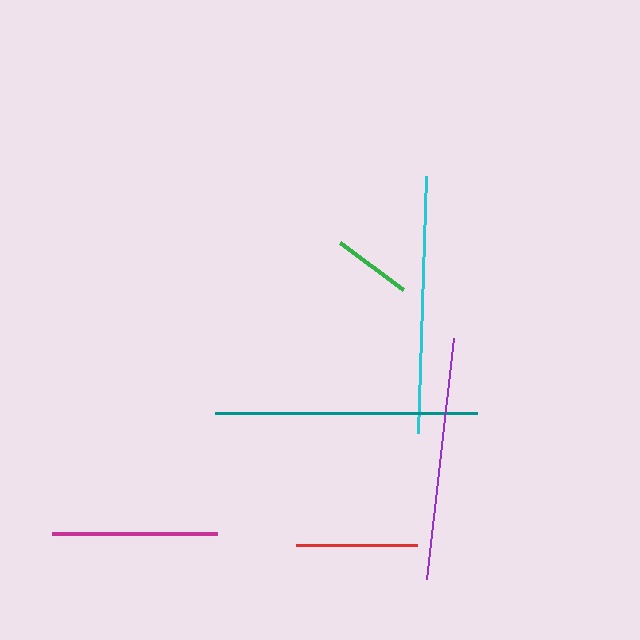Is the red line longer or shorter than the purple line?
The purple line is longer than the red line.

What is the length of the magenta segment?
The magenta segment is approximately 165 pixels long.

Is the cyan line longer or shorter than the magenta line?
The cyan line is longer than the magenta line.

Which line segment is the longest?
The teal line is the longest at approximately 262 pixels.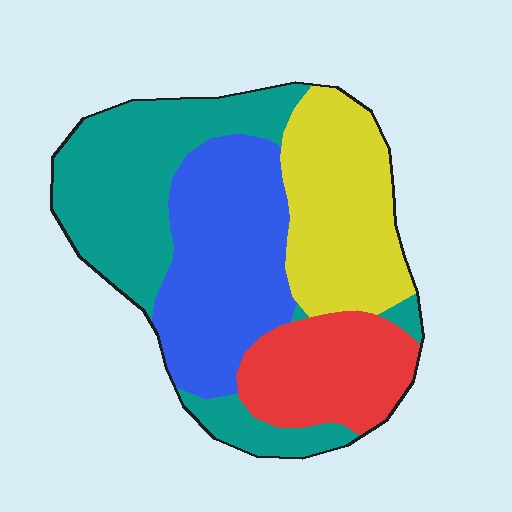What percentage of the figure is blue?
Blue takes up about one quarter (1/4) of the figure.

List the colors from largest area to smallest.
From largest to smallest: teal, blue, yellow, red.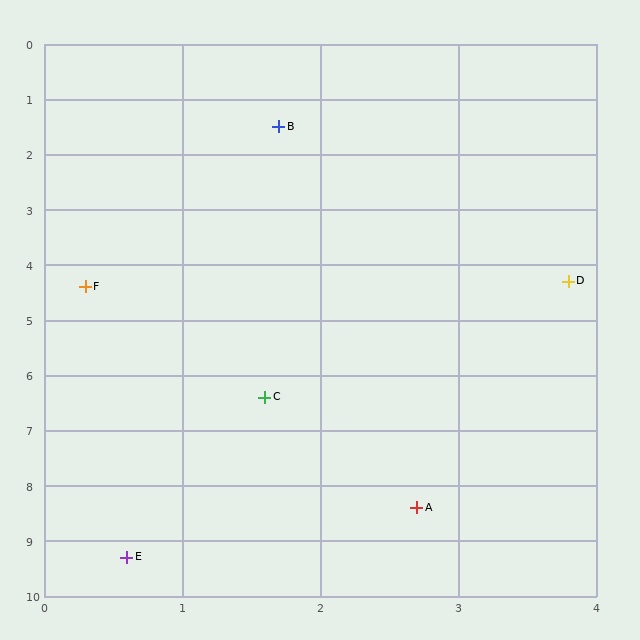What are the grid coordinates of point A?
Point A is at approximately (2.7, 8.4).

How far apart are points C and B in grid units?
Points C and B are about 4.9 grid units apart.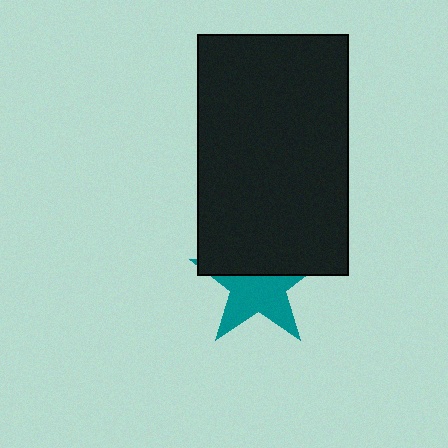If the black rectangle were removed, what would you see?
You would see the complete teal star.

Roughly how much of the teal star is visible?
About half of it is visible (roughly 56%).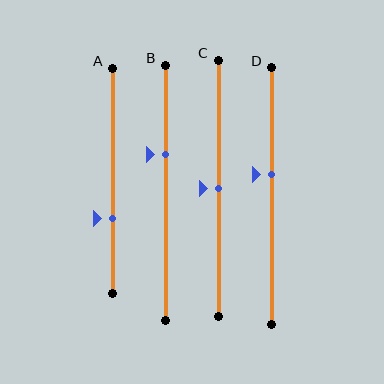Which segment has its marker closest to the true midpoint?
Segment C has its marker closest to the true midpoint.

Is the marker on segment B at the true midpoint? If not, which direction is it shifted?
No, the marker on segment B is shifted upward by about 15% of the segment length.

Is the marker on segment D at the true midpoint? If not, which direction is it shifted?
No, the marker on segment D is shifted upward by about 9% of the segment length.